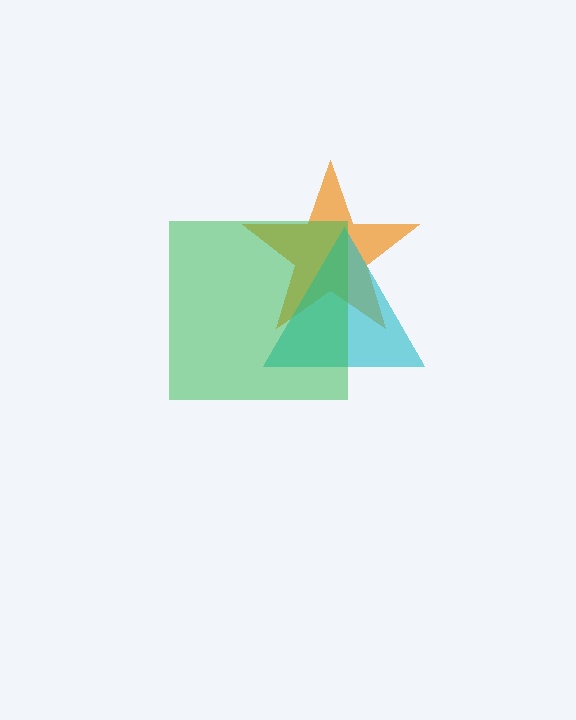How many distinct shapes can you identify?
There are 3 distinct shapes: an orange star, a cyan triangle, a green square.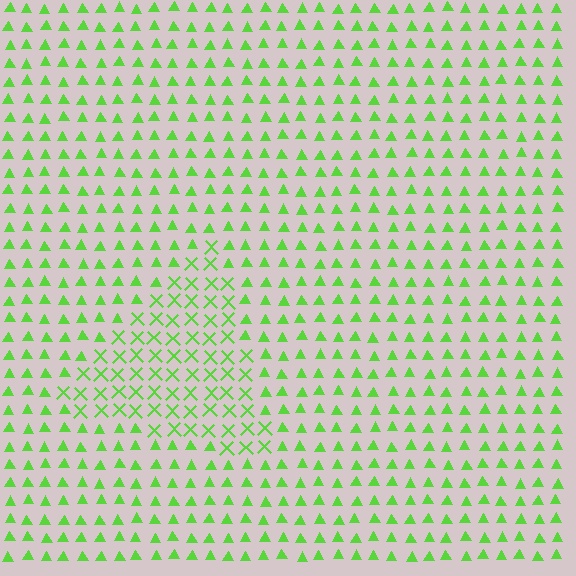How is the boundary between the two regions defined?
The boundary is defined by a change in element shape: X marks inside vs. triangles outside. All elements share the same color and spacing.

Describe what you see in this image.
The image is filled with small lime elements arranged in a uniform grid. A triangle-shaped region contains X marks, while the surrounding area contains triangles. The boundary is defined purely by the change in element shape.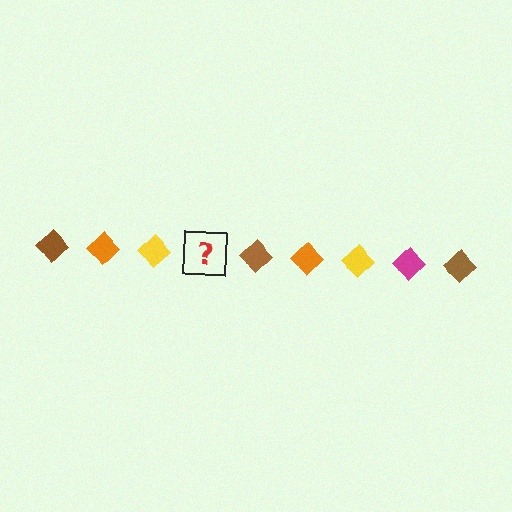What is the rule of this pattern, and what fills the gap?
The rule is that the pattern cycles through brown, orange, yellow, magenta diamonds. The gap should be filled with a magenta diamond.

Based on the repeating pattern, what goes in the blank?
The blank should be a magenta diamond.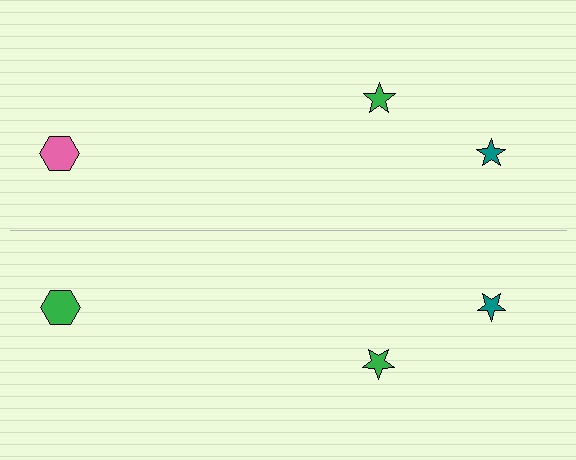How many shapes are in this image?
There are 6 shapes in this image.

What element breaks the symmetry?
The green hexagon on the bottom side breaks the symmetry — its mirror counterpart is pink.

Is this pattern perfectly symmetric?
No, the pattern is not perfectly symmetric. The green hexagon on the bottom side breaks the symmetry — its mirror counterpart is pink.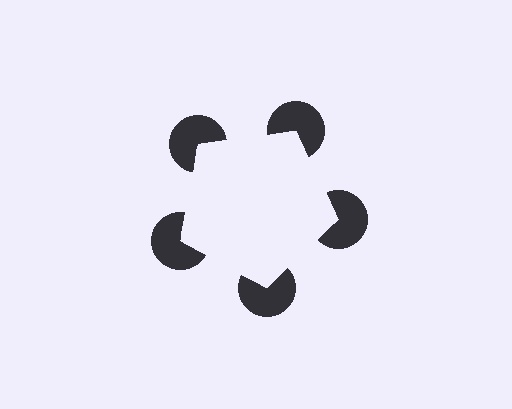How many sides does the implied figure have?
5 sides.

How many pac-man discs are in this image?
There are 5 — one at each vertex of the illusory pentagon.